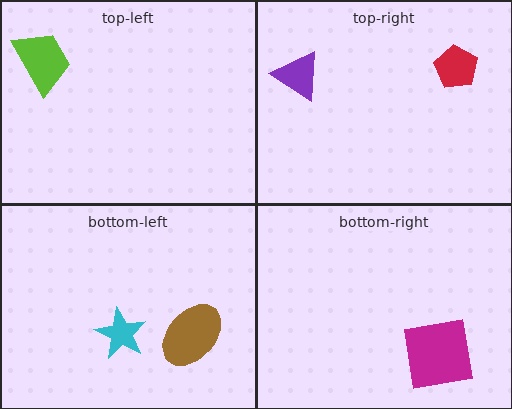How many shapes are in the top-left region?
1.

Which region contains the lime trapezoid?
The top-left region.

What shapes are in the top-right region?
The red pentagon, the purple triangle.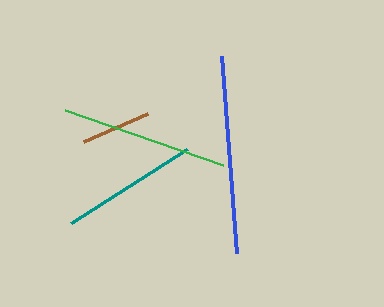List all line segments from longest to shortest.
From longest to shortest: blue, green, teal, brown.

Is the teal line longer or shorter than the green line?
The green line is longer than the teal line.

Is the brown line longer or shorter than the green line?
The green line is longer than the brown line.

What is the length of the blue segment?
The blue segment is approximately 198 pixels long.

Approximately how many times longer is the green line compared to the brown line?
The green line is approximately 2.4 times the length of the brown line.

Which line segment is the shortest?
The brown line is the shortest at approximately 70 pixels.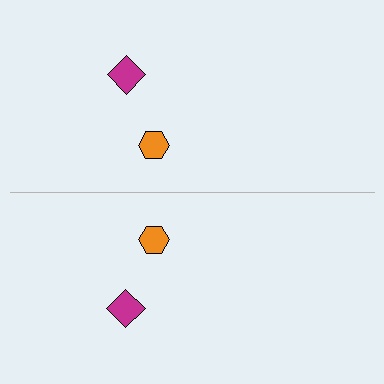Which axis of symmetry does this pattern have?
The pattern has a horizontal axis of symmetry running through the center of the image.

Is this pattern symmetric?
Yes, this pattern has bilateral (reflection) symmetry.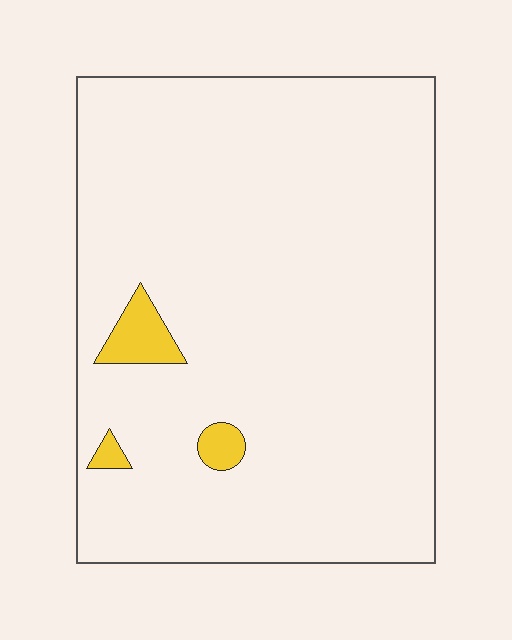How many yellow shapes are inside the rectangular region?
3.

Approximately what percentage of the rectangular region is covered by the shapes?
Approximately 5%.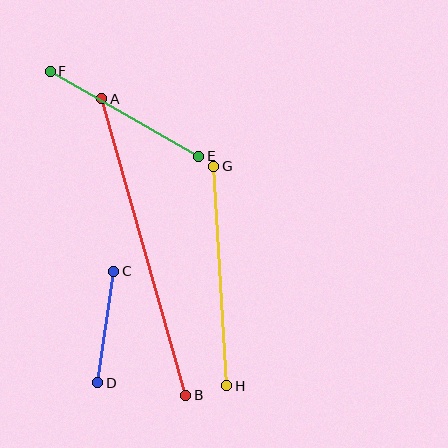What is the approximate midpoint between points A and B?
The midpoint is at approximately (144, 247) pixels.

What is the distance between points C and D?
The distance is approximately 113 pixels.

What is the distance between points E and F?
The distance is approximately 171 pixels.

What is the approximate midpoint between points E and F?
The midpoint is at approximately (125, 114) pixels.